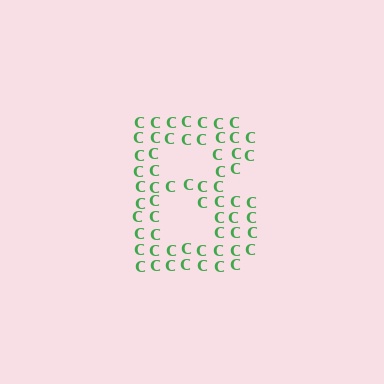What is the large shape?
The large shape is the letter B.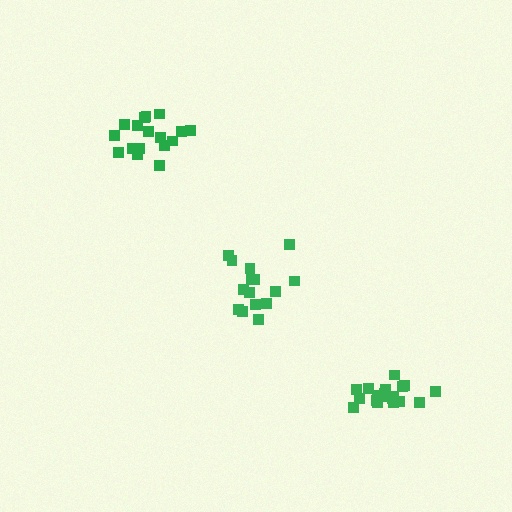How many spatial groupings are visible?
There are 3 spatial groupings.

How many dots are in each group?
Group 1: 15 dots, Group 2: 17 dots, Group 3: 20 dots (52 total).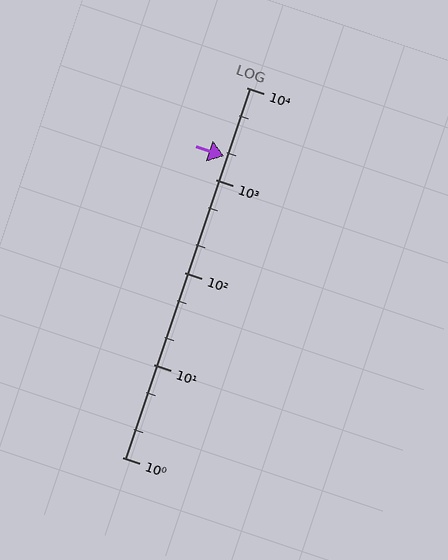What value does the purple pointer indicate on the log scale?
The pointer indicates approximately 1800.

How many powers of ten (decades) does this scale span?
The scale spans 4 decades, from 1 to 10000.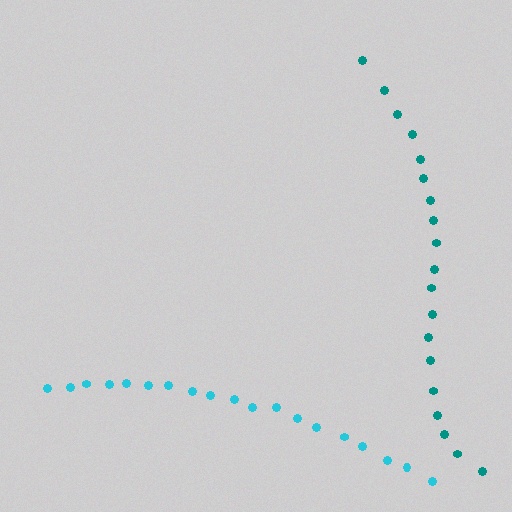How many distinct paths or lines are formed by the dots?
There are 2 distinct paths.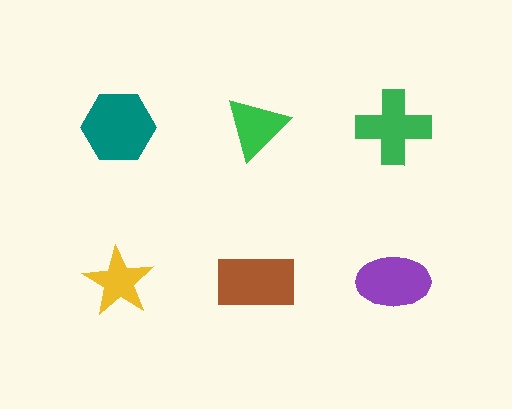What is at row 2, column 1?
A yellow star.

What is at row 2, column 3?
A purple ellipse.